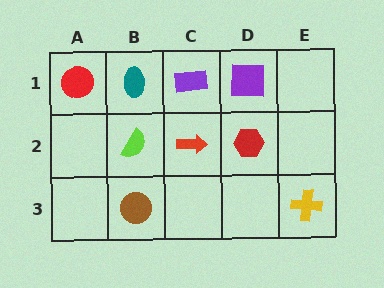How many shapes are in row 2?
3 shapes.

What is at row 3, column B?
A brown circle.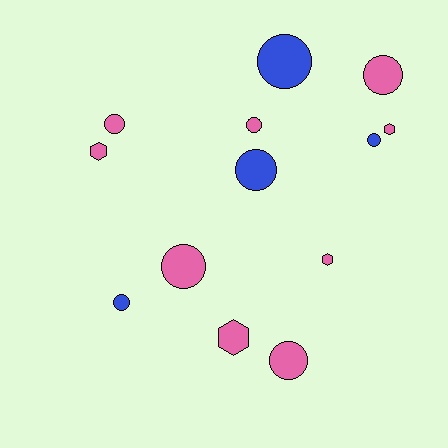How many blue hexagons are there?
There are no blue hexagons.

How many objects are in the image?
There are 13 objects.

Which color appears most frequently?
Pink, with 9 objects.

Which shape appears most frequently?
Circle, with 9 objects.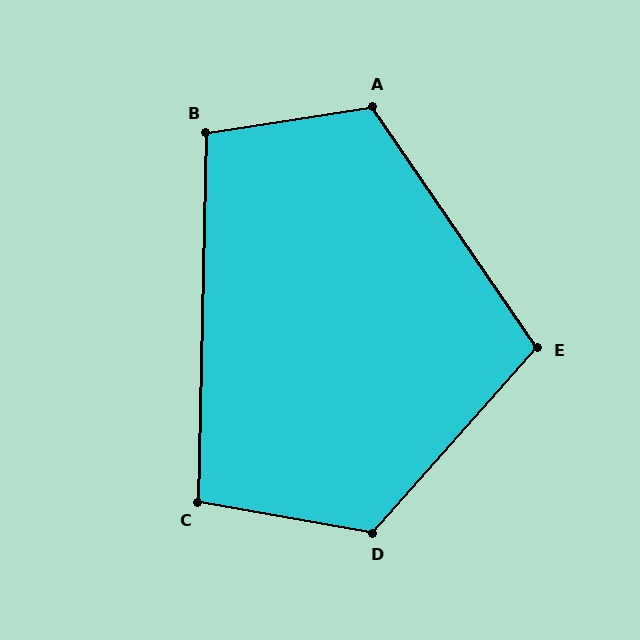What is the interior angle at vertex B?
Approximately 100 degrees (obtuse).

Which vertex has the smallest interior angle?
C, at approximately 99 degrees.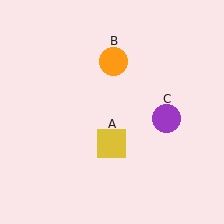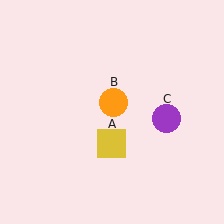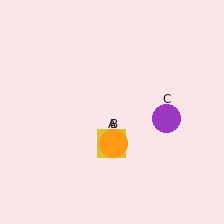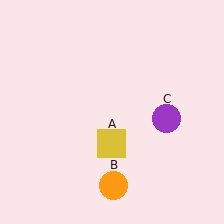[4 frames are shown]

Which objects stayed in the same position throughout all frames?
Yellow square (object A) and purple circle (object C) remained stationary.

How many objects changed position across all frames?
1 object changed position: orange circle (object B).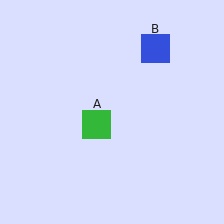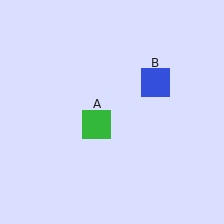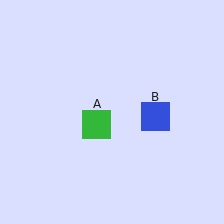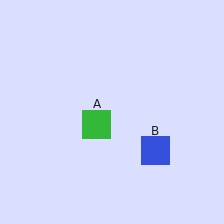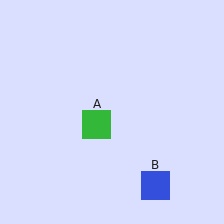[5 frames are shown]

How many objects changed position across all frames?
1 object changed position: blue square (object B).